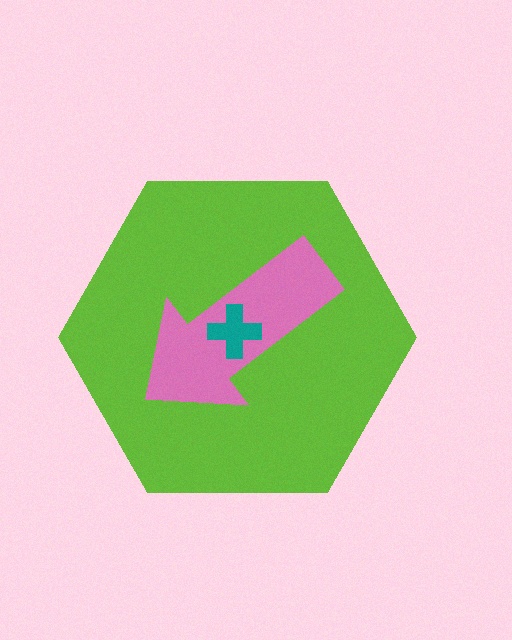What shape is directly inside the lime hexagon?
The pink arrow.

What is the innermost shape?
The teal cross.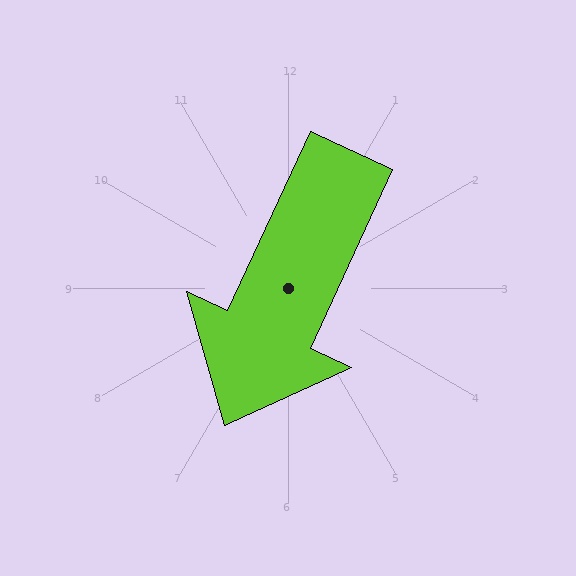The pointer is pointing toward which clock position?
Roughly 7 o'clock.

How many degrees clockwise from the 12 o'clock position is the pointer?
Approximately 205 degrees.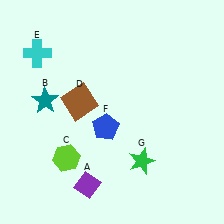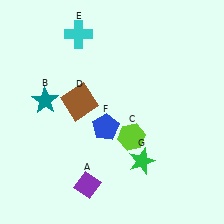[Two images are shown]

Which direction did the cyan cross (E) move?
The cyan cross (E) moved right.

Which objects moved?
The objects that moved are: the lime hexagon (C), the cyan cross (E).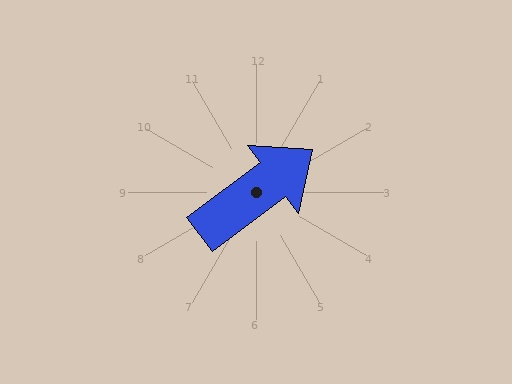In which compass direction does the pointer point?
Northeast.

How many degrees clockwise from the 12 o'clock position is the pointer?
Approximately 53 degrees.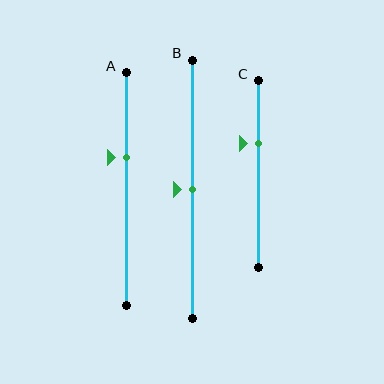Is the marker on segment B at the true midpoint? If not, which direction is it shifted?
Yes, the marker on segment B is at the true midpoint.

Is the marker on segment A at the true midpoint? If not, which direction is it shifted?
No, the marker on segment A is shifted upward by about 14% of the segment length.